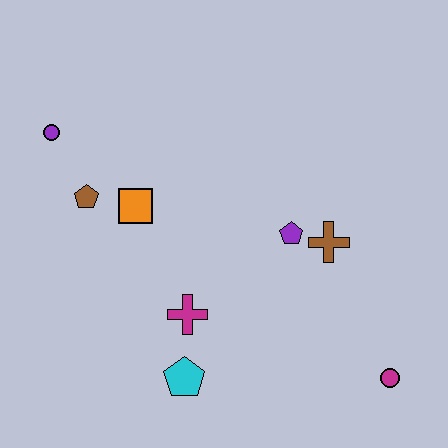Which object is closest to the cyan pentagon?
The magenta cross is closest to the cyan pentagon.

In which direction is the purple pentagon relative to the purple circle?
The purple pentagon is to the right of the purple circle.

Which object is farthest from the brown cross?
The purple circle is farthest from the brown cross.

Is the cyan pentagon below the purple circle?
Yes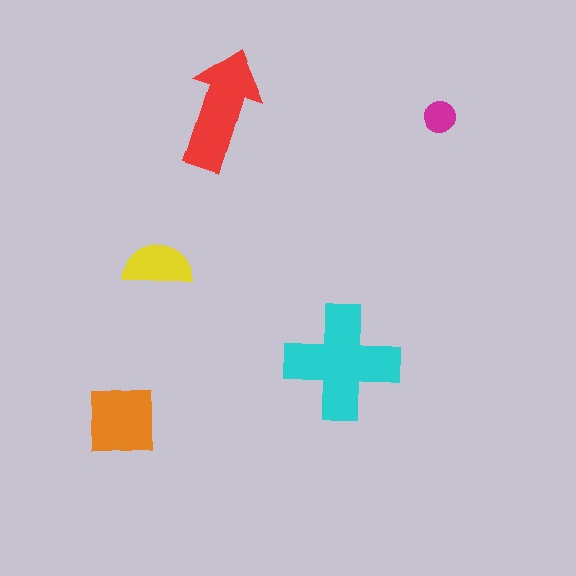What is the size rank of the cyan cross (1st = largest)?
1st.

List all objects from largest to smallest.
The cyan cross, the red arrow, the orange square, the yellow semicircle, the magenta circle.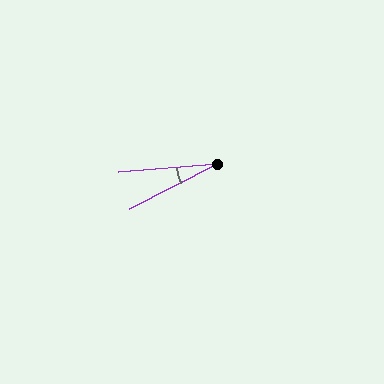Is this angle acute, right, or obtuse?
It is acute.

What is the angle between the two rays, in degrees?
Approximately 23 degrees.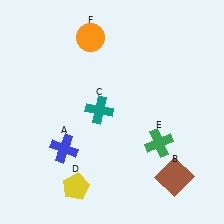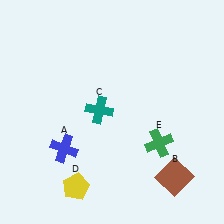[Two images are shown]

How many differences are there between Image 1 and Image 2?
There is 1 difference between the two images.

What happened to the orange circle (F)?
The orange circle (F) was removed in Image 2. It was in the top-left area of Image 1.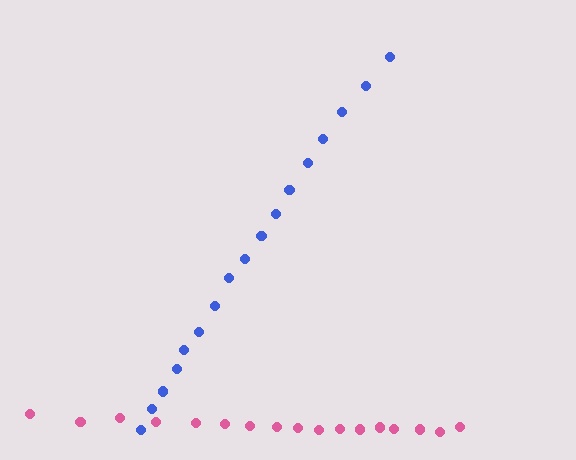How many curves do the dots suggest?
There are 2 distinct paths.